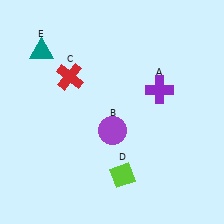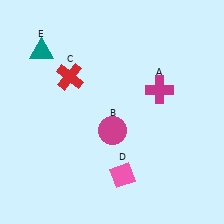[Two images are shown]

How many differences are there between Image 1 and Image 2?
There are 3 differences between the two images.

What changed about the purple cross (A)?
In Image 1, A is purple. In Image 2, it changed to magenta.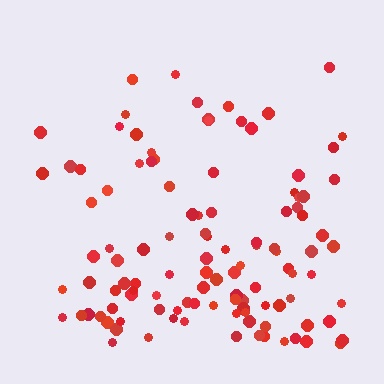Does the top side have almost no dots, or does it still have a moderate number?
Still a moderate number, just noticeably fewer than the bottom.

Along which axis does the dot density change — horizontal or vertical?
Vertical.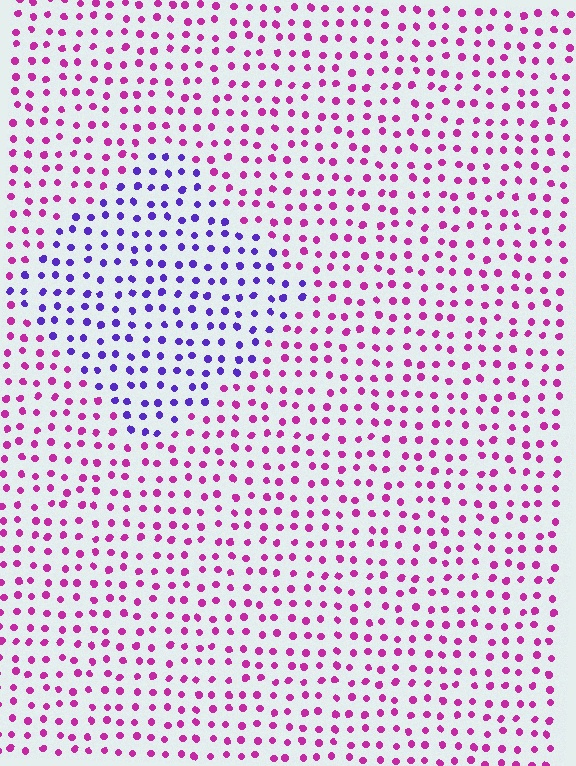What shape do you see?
I see a diamond.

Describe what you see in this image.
The image is filled with small magenta elements in a uniform arrangement. A diamond-shaped region is visible where the elements are tinted to a slightly different hue, forming a subtle color boundary.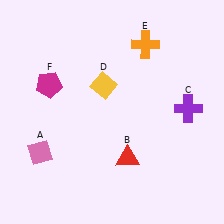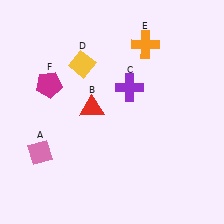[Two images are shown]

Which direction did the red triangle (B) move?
The red triangle (B) moved up.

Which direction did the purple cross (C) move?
The purple cross (C) moved left.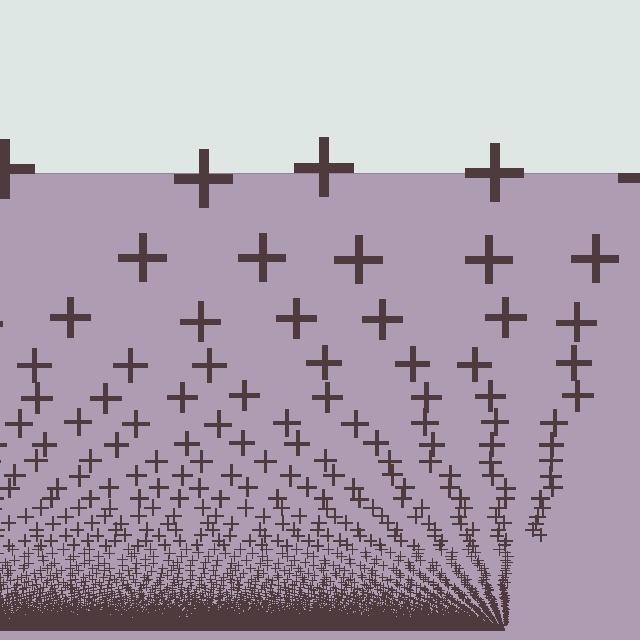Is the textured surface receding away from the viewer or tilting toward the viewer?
The surface appears to tilt toward the viewer. Texture elements get larger and sparser toward the top.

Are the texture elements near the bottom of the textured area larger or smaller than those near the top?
Smaller. The gradient is inverted — elements near the bottom are smaller and denser.